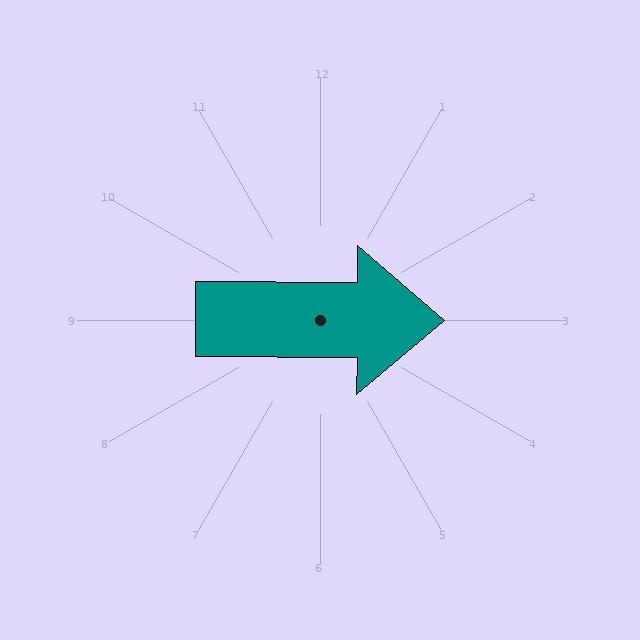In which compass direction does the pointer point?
East.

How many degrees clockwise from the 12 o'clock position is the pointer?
Approximately 90 degrees.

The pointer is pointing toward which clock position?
Roughly 3 o'clock.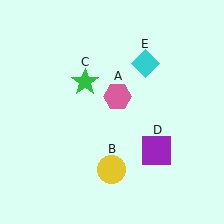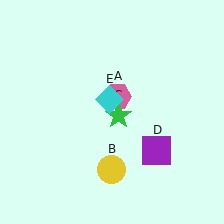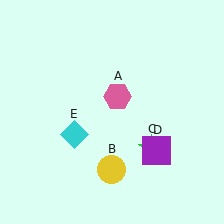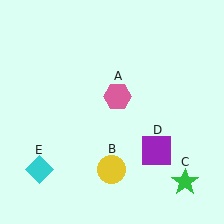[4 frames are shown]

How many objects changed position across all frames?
2 objects changed position: green star (object C), cyan diamond (object E).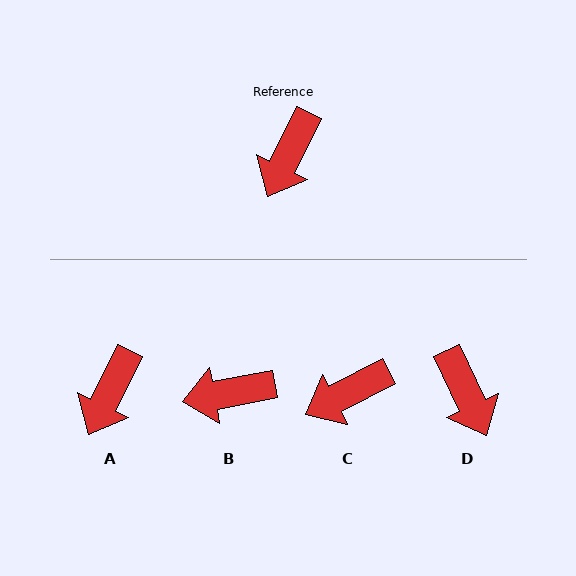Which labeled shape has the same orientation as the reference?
A.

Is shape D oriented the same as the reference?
No, it is off by about 51 degrees.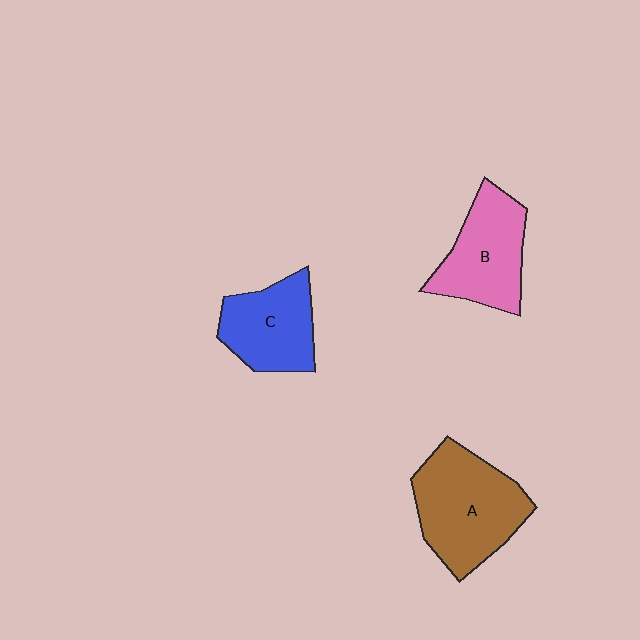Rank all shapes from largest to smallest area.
From largest to smallest: A (brown), B (pink), C (blue).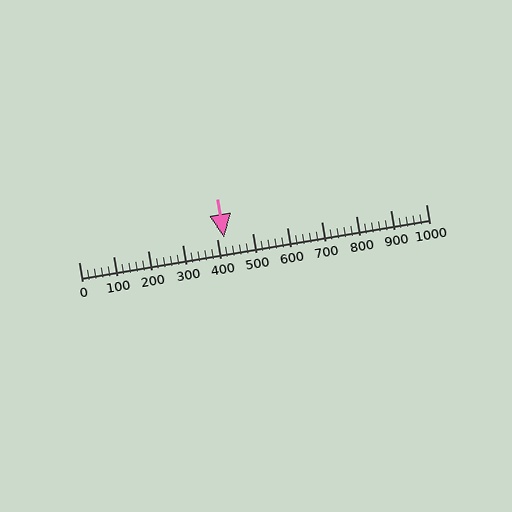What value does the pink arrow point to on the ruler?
The pink arrow points to approximately 420.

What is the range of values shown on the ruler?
The ruler shows values from 0 to 1000.